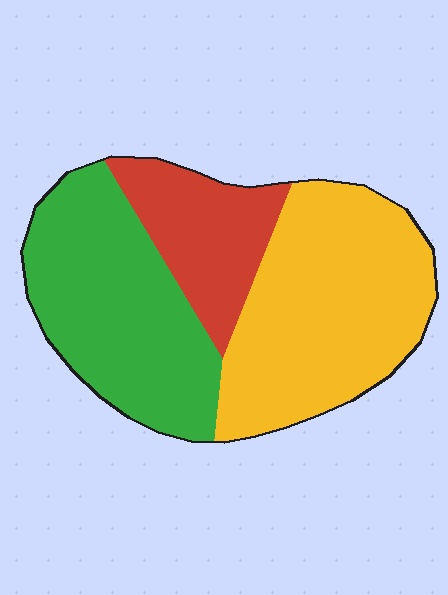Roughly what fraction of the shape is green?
Green takes up about three eighths (3/8) of the shape.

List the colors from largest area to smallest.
From largest to smallest: yellow, green, red.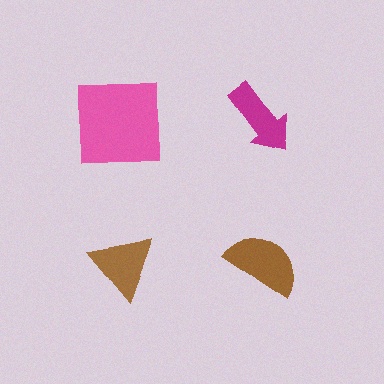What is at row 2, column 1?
A brown triangle.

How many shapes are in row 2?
2 shapes.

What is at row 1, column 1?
A pink square.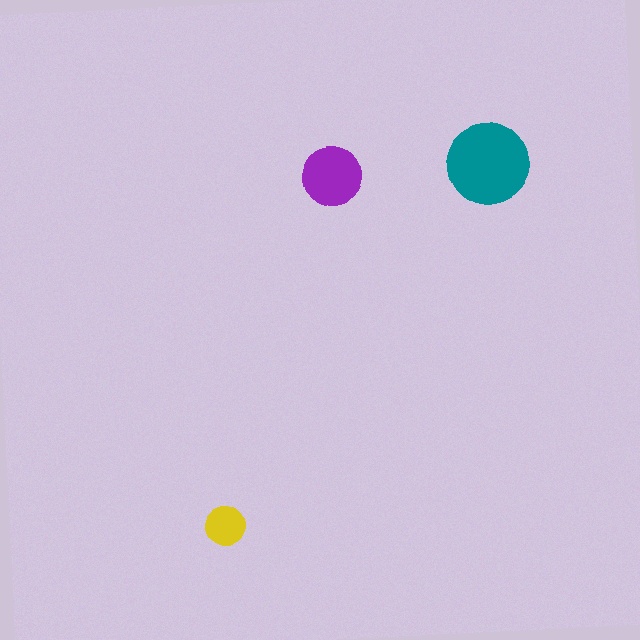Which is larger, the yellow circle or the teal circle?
The teal one.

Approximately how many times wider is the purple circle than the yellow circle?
About 1.5 times wider.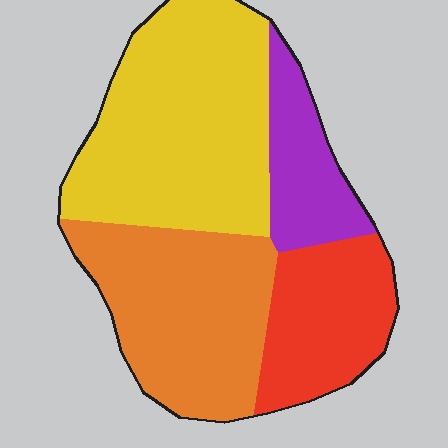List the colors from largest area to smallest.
From largest to smallest: yellow, orange, red, purple.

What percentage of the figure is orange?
Orange covers roughly 30% of the figure.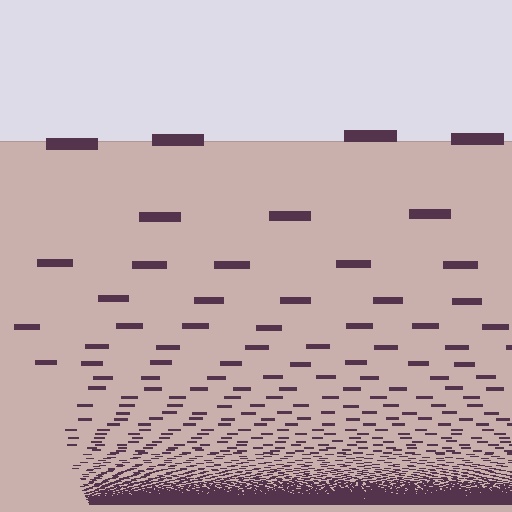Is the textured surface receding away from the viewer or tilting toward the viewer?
The surface appears to tilt toward the viewer. Texture elements get larger and sparser toward the top.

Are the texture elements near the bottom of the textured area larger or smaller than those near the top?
Smaller. The gradient is inverted — elements near the bottom are smaller and denser.